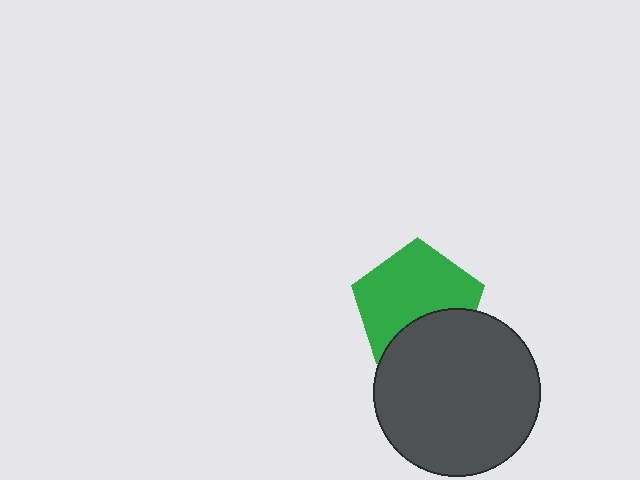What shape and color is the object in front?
The object in front is a dark gray circle.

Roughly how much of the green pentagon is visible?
Most of it is visible (roughly 68%).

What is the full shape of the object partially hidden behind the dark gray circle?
The partially hidden object is a green pentagon.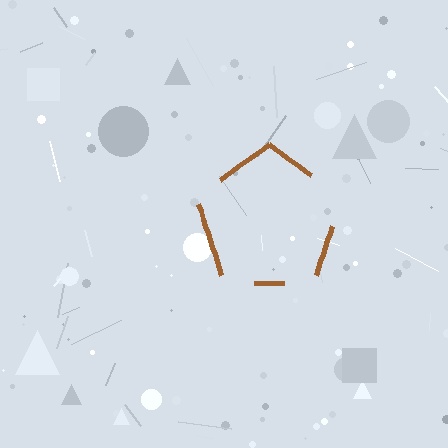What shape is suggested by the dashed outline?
The dashed outline suggests a pentagon.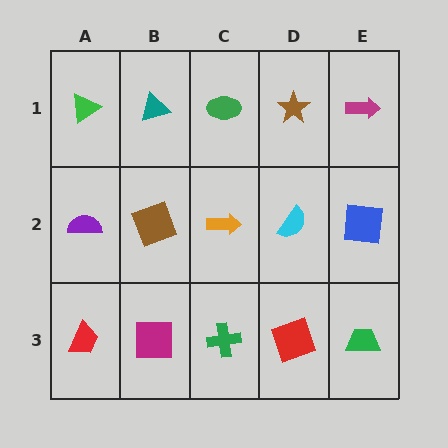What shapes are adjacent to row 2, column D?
A brown star (row 1, column D), a red square (row 3, column D), an orange arrow (row 2, column C), a blue square (row 2, column E).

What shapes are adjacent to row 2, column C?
A green ellipse (row 1, column C), a green cross (row 3, column C), a brown square (row 2, column B), a cyan semicircle (row 2, column D).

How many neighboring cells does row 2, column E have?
3.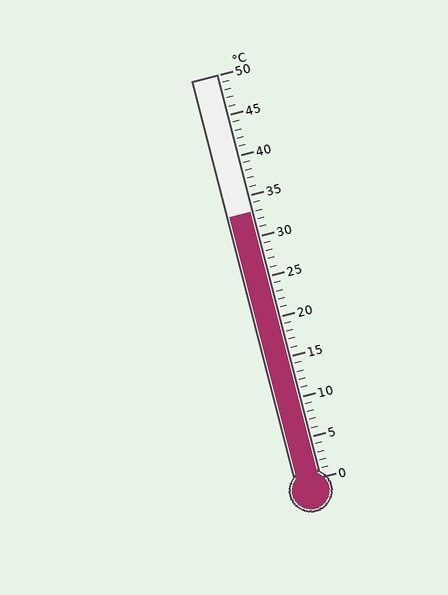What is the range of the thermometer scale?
The thermometer scale ranges from 0°C to 50°C.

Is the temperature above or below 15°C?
The temperature is above 15°C.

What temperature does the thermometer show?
The thermometer shows approximately 33°C.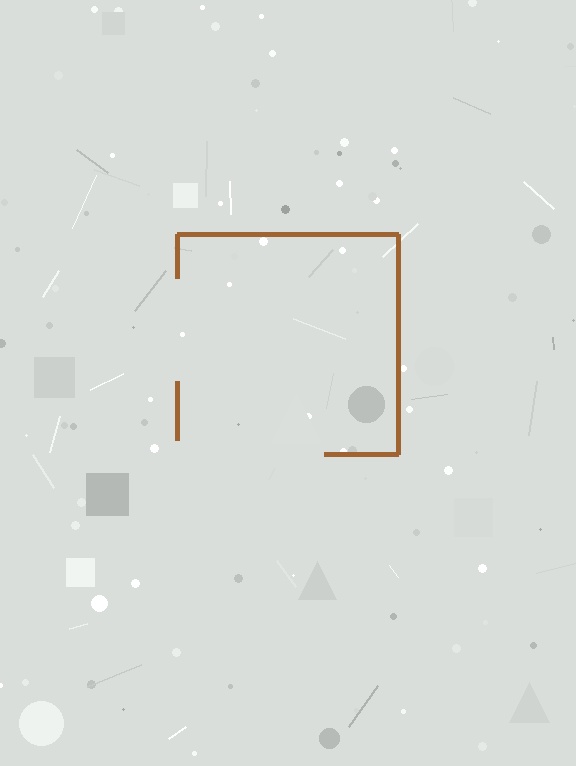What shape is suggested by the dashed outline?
The dashed outline suggests a square.